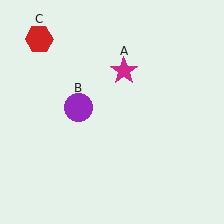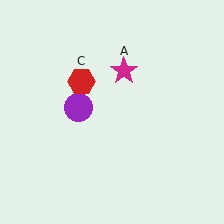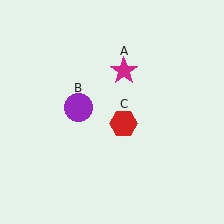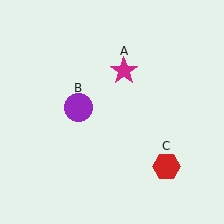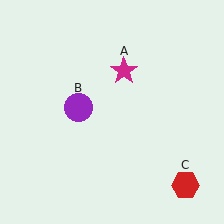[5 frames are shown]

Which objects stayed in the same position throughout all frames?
Magenta star (object A) and purple circle (object B) remained stationary.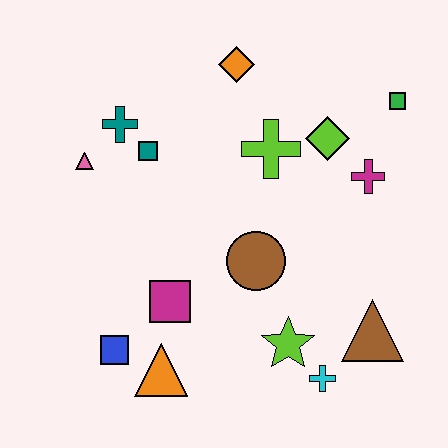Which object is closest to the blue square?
The orange triangle is closest to the blue square.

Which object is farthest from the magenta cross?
The blue square is farthest from the magenta cross.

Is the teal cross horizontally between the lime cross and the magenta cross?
No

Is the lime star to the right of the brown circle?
Yes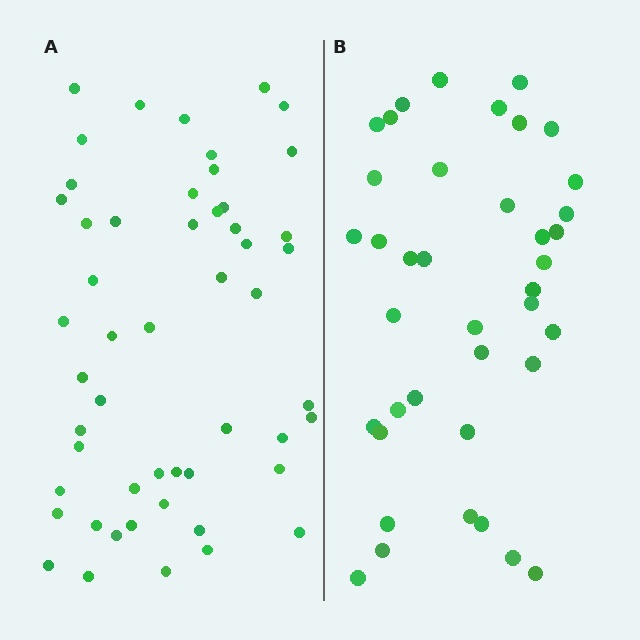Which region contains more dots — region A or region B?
Region A (the left region) has more dots.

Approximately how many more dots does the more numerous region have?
Region A has approximately 15 more dots than region B.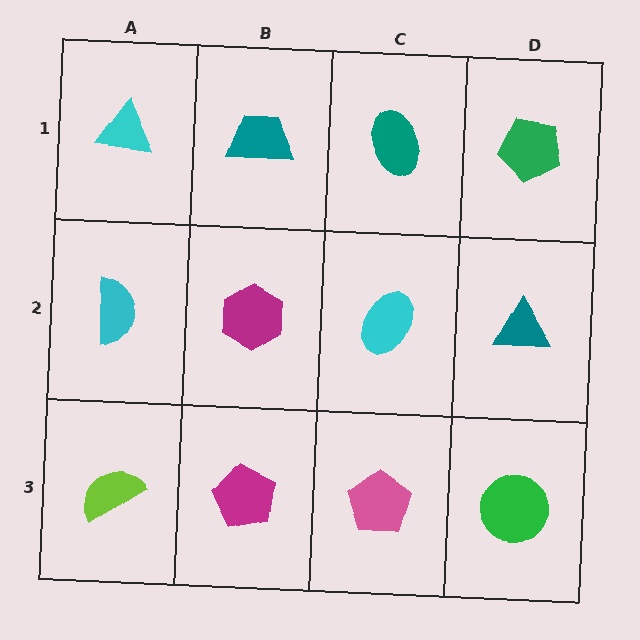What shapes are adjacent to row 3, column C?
A cyan ellipse (row 2, column C), a magenta pentagon (row 3, column B), a green circle (row 3, column D).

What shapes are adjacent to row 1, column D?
A teal triangle (row 2, column D), a teal ellipse (row 1, column C).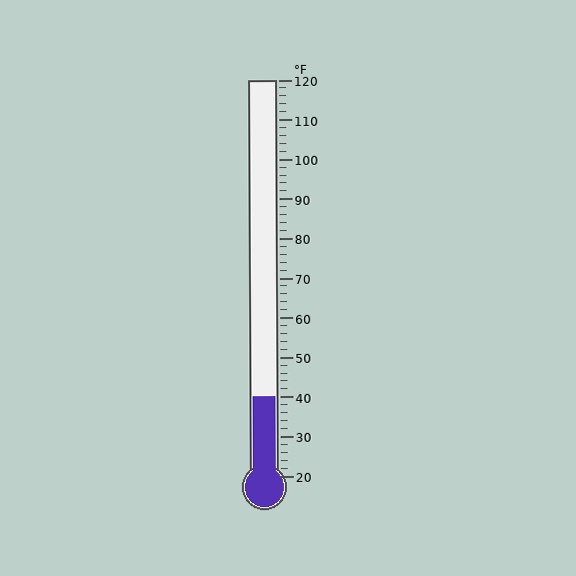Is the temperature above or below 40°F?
The temperature is at 40°F.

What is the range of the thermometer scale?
The thermometer scale ranges from 20°F to 120°F.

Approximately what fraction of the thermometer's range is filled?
The thermometer is filled to approximately 20% of its range.